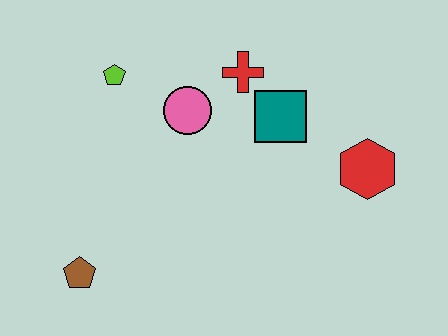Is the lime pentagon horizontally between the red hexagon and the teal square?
No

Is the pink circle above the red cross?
No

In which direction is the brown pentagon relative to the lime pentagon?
The brown pentagon is below the lime pentagon.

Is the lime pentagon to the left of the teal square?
Yes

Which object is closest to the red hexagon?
The teal square is closest to the red hexagon.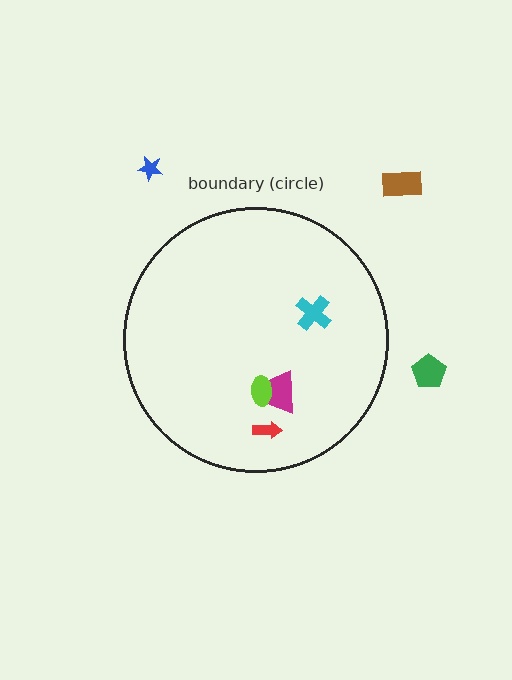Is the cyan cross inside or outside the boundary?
Inside.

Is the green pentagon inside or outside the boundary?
Outside.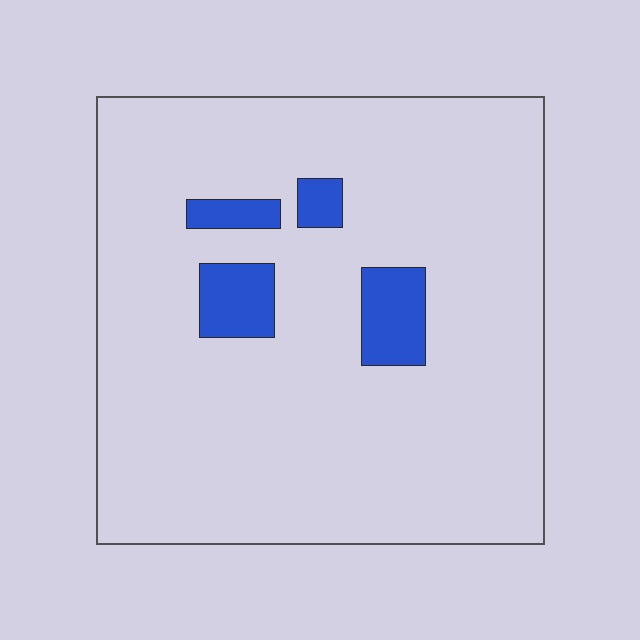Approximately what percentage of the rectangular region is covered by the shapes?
Approximately 10%.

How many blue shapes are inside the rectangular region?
4.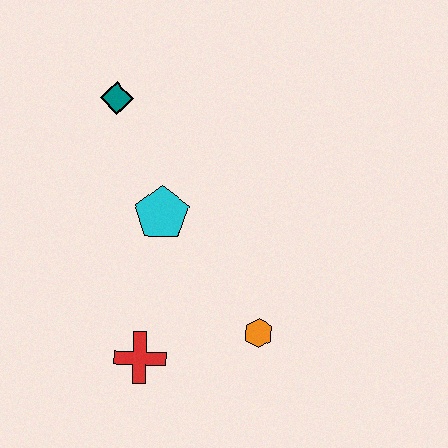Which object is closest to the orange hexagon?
The red cross is closest to the orange hexagon.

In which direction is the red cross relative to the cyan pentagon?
The red cross is below the cyan pentagon.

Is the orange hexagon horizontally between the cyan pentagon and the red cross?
No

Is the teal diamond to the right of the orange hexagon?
No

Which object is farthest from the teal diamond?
The orange hexagon is farthest from the teal diamond.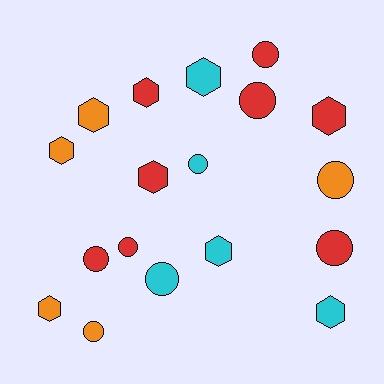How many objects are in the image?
There are 18 objects.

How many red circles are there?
There are 5 red circles.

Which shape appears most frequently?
Circle, with 9 objects.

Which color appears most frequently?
Red, with 8 objects.